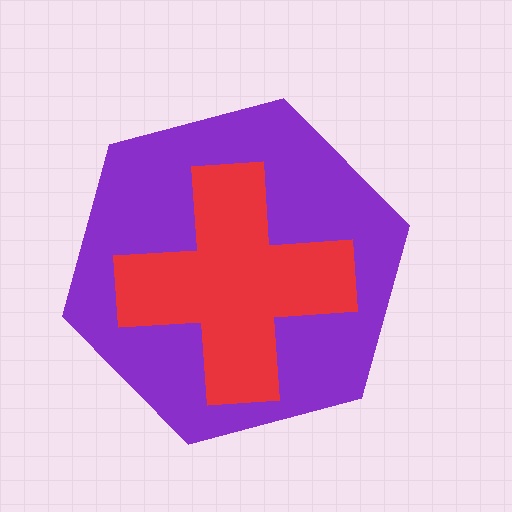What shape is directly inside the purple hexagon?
The red cross.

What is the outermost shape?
The purple hexagon.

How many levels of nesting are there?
2.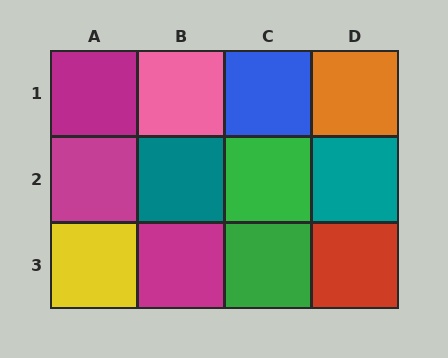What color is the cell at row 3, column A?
Yellow.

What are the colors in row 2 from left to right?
Magenta, teal, green, teal.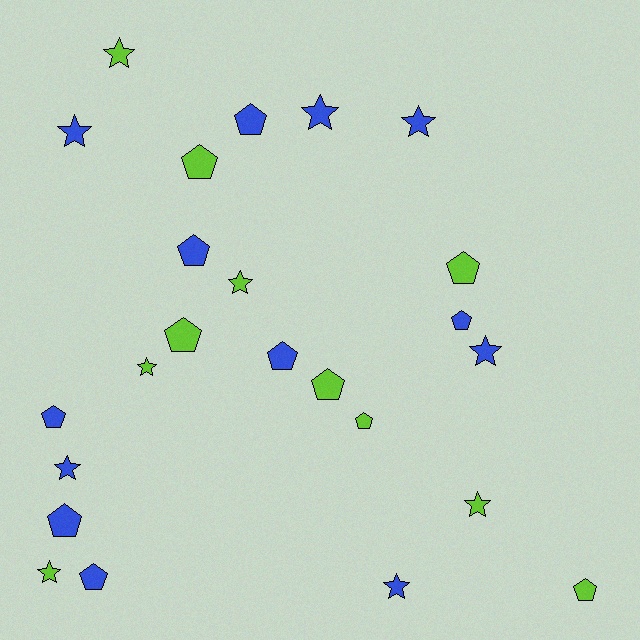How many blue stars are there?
There are 6 blue stars.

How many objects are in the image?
There are 24 objects.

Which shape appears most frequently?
Pentagon, with 13 objects.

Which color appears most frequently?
Blue, with 13 objects.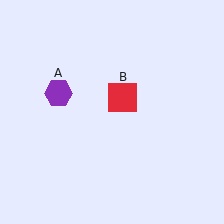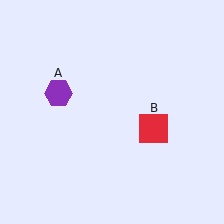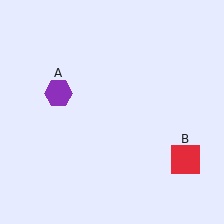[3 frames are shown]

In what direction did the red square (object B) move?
The red square (object B) moved down and to the right.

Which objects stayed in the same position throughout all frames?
Purple hexagon (object A) remained stationary.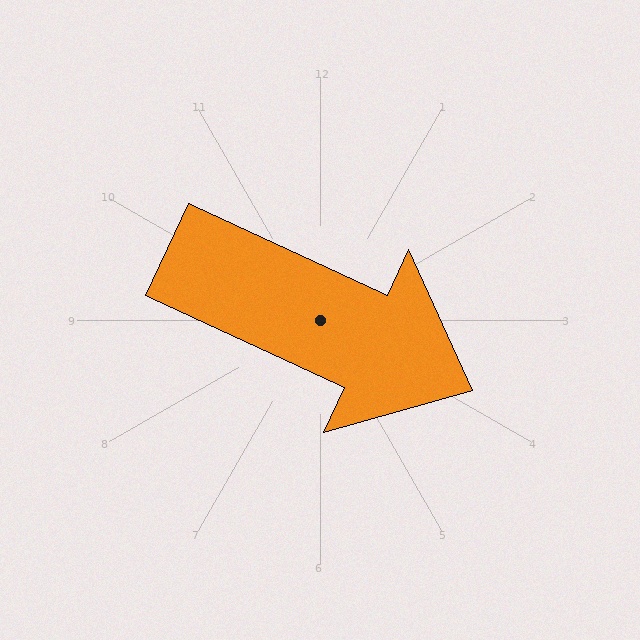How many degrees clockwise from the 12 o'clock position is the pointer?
Approximately 115 degrees.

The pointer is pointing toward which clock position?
Roughly 4 o'clock.